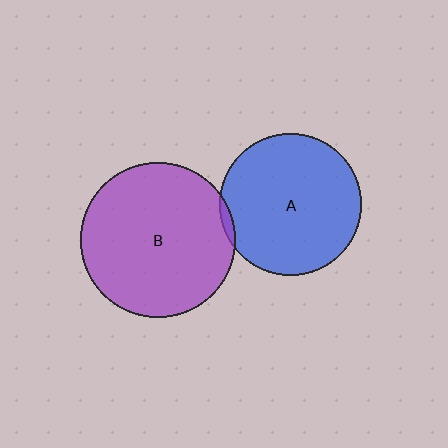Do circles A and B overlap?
Yes.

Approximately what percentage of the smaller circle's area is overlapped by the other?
Approximately 5%.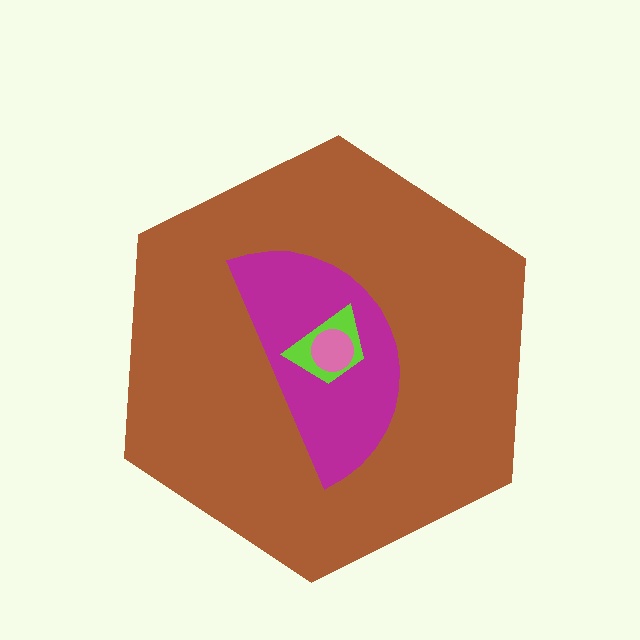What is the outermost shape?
The brown hexagon.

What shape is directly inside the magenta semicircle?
The lime trapezoid.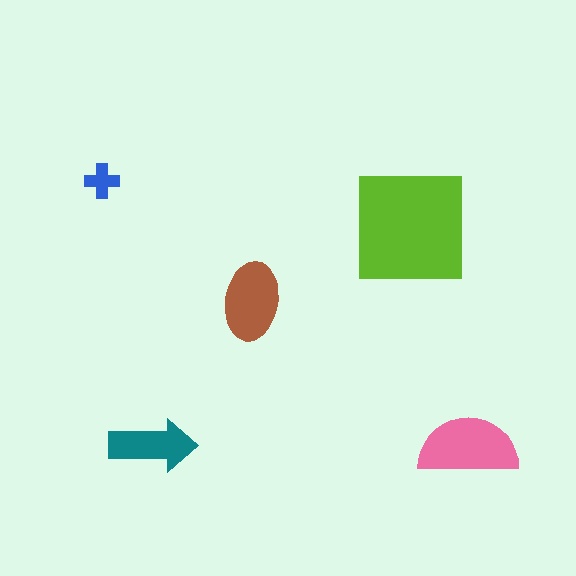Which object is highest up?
The blue cross is topmost.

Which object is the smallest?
The blue cross.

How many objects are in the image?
There are 5 objects in the image.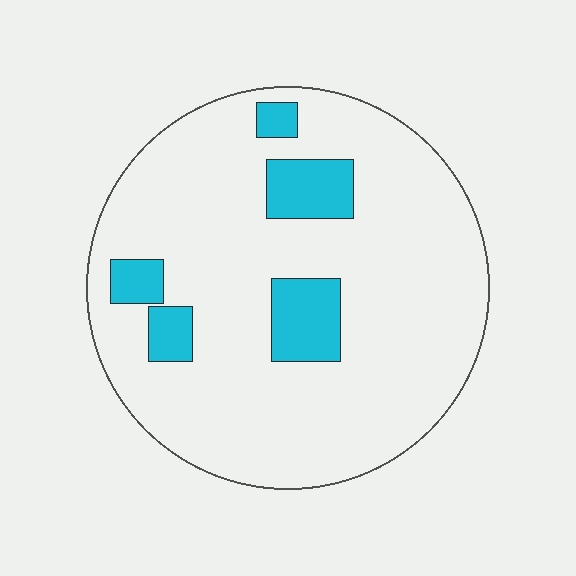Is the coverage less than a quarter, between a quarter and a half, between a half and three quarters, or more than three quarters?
Less than a quarter.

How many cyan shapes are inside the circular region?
5.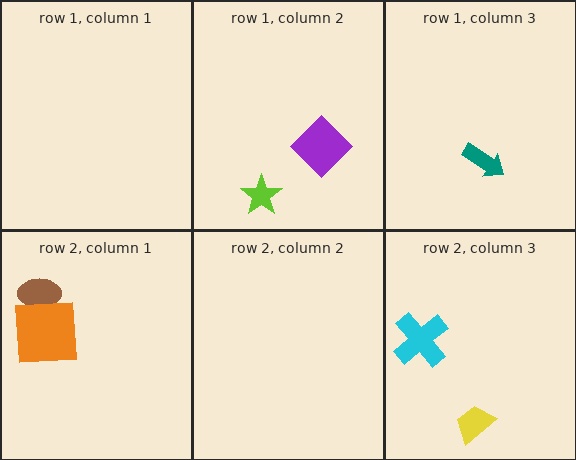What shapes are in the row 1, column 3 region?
The teal arrow.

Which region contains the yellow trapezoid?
The row 2, column 3 region.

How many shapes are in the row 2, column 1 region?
2.